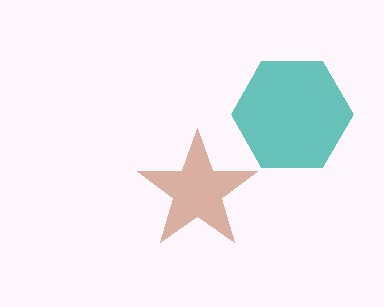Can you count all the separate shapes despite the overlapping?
Yes, there are 2 separate shapes.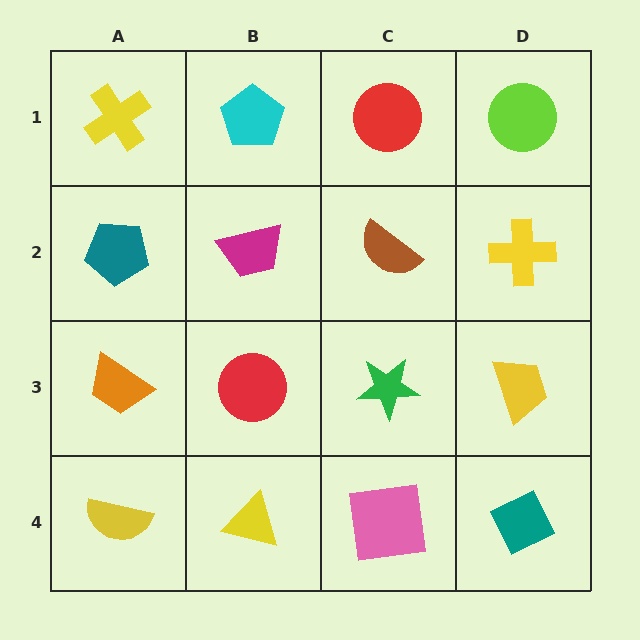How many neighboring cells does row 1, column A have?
2.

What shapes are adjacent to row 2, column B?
A cyan pentagon (row 1, column B), a red circle (row 3, column B), a teal pentagon (row 2, column A), a brown semicircle (row 2, column C).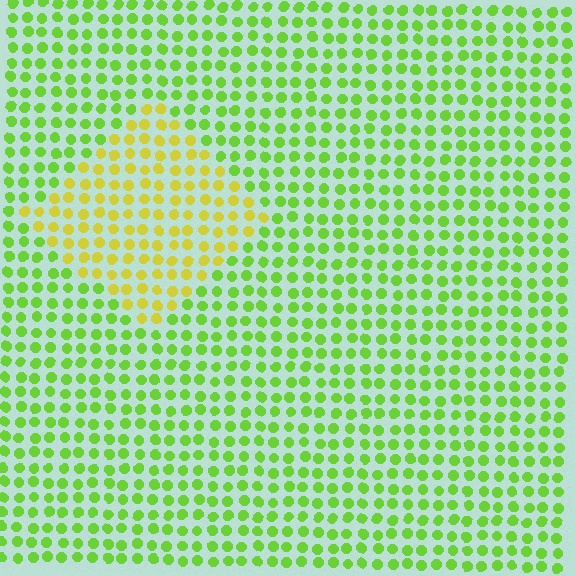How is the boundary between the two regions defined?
The boundary is defined purely by a slight shift in hue (about 41 degrees). Spacing, size, and orientation are identical on both sides.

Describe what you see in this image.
The image is filled with small lime elements in a uniform arrangement. A diamond-shaped region is visible where the elements are tinted to a slightly different hue, forming a subtle color boundary.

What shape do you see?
I see a diamond.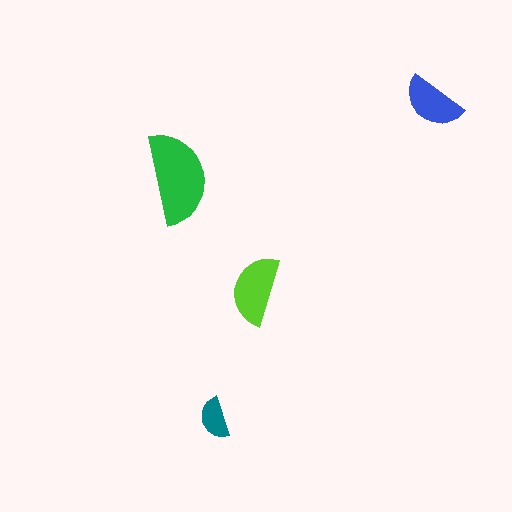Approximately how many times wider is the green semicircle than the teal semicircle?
About 2 times wider.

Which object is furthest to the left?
The green semicircle is leftmost.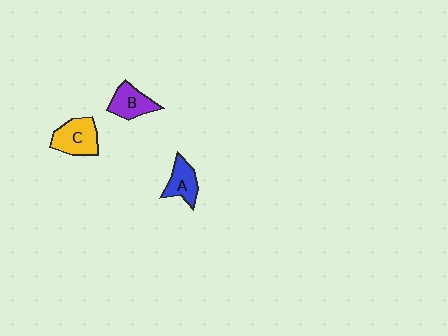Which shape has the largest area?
Shape C (yellow).